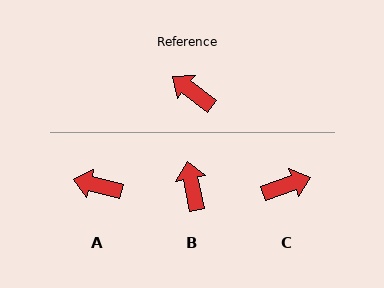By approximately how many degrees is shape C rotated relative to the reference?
Approximately 123 degrees clockwise.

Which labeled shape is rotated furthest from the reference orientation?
C, about 123 degrees away.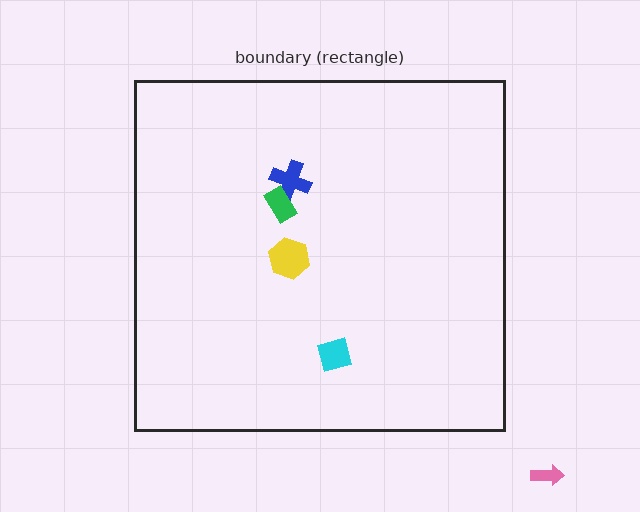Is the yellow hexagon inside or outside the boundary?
Inside.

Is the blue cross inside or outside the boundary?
Inside.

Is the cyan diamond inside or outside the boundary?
Inside.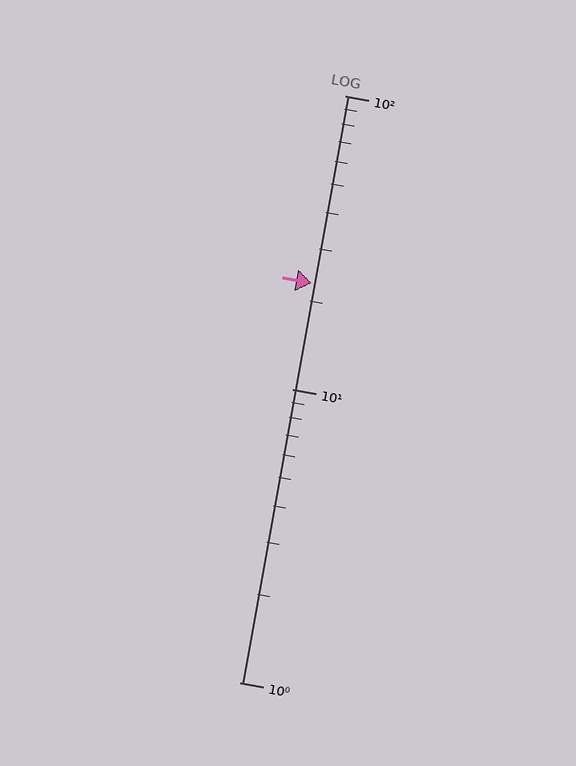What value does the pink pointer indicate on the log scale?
The pointer indicates approximately 23.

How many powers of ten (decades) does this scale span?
The scale spans 2 decades, from 1 to 100.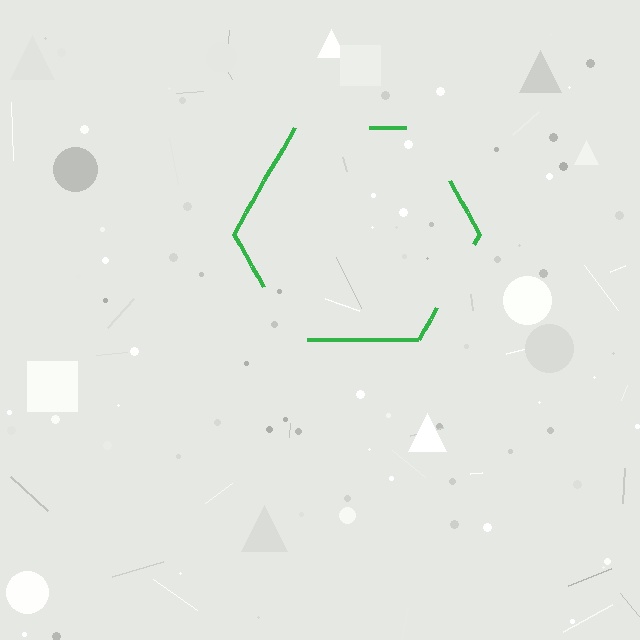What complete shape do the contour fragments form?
The contour fragments form a hexagon.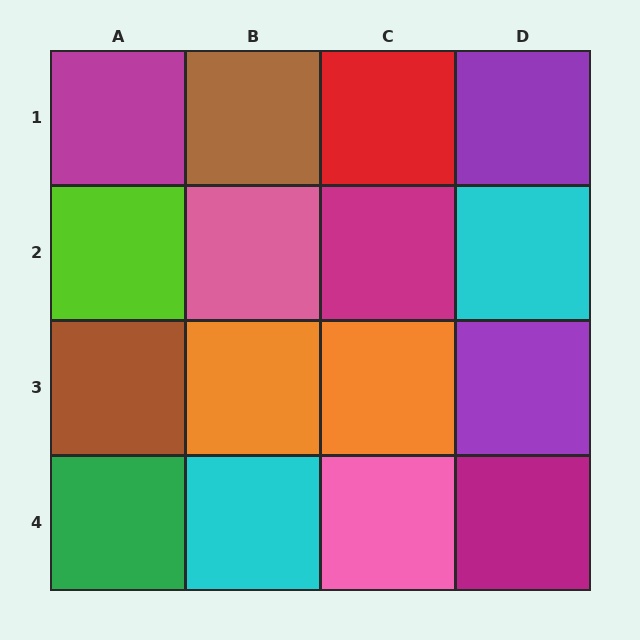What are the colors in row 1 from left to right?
Magenta, brown, red, purple.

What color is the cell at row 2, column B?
Pink.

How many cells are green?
1 cell is green.